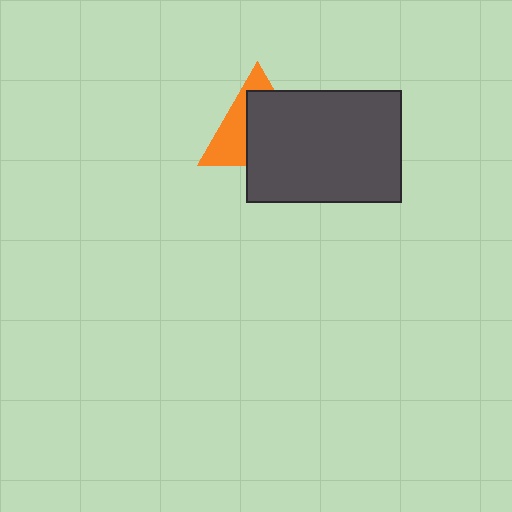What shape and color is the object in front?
The object in front is a dark gray rectangle.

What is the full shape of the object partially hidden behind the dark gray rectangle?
The partially hidden object is an orange triangle.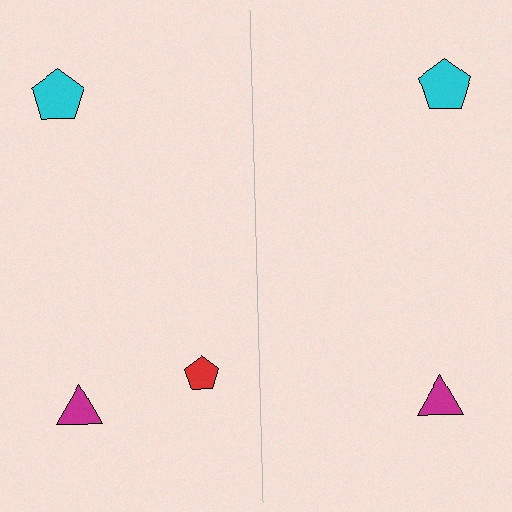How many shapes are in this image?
There are 5 shapes in this image.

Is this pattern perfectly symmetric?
No, the pattern is not perfectly symmetric. A red pentagon is missing from the right side.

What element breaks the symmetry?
A red pentagon is missing from the right side.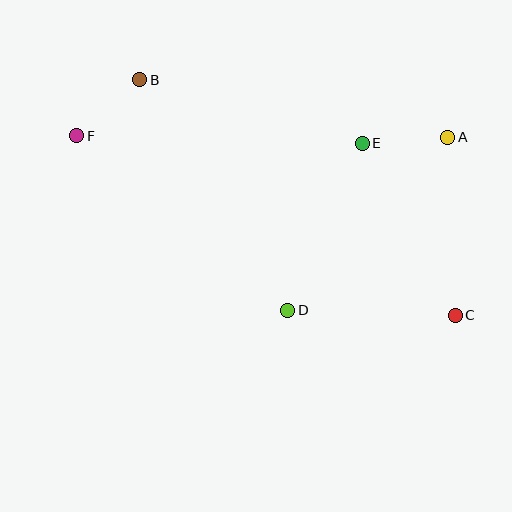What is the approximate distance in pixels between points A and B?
The distance between A and B is approximately 314 pixels.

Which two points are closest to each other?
Points B and F are closest to each other.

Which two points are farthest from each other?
Points C and F are farthest from each other.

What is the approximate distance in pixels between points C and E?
The distance between C and E is approximately 195 pixels.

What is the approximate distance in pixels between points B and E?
The distance between B and E is approximately 232 pixels.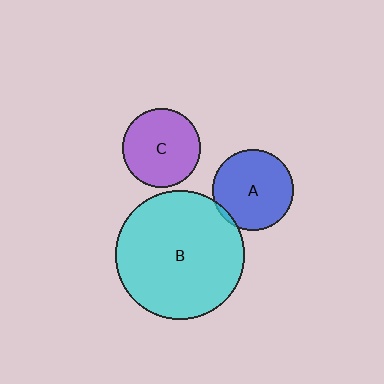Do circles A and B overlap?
Yes.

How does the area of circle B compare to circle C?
Approximately 2.7 times.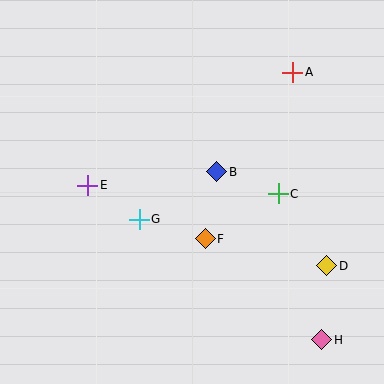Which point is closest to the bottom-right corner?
Point H is closest to the bottom-right corner.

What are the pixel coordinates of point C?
Point C is at (278, 194).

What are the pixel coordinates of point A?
Point A is at (293, 72).